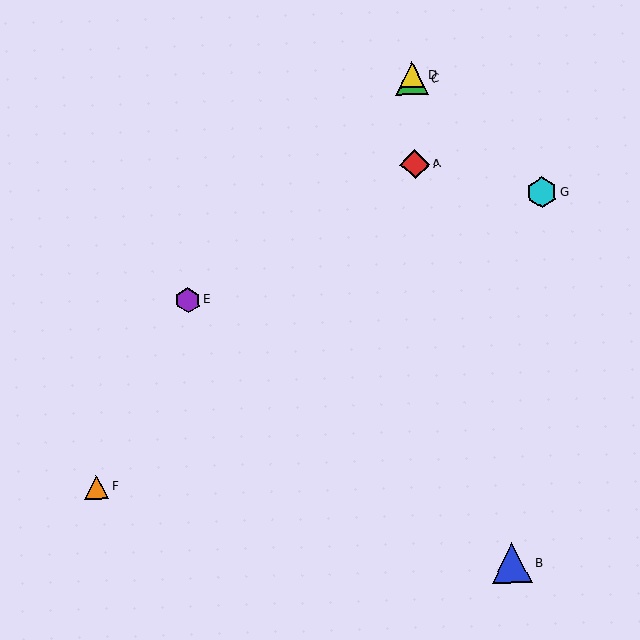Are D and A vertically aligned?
Yes, both are at x≈412.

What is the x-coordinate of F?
Object F is at x≈96.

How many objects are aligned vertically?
3 objects (A, C, D) are aligned vertically.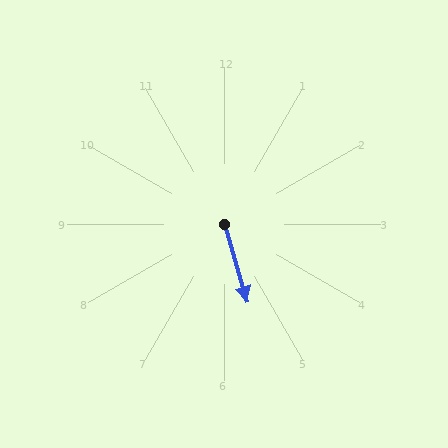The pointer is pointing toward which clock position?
Roughly 5 o'clock.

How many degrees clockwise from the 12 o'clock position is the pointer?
Approximately 163 degrees.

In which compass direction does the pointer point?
South.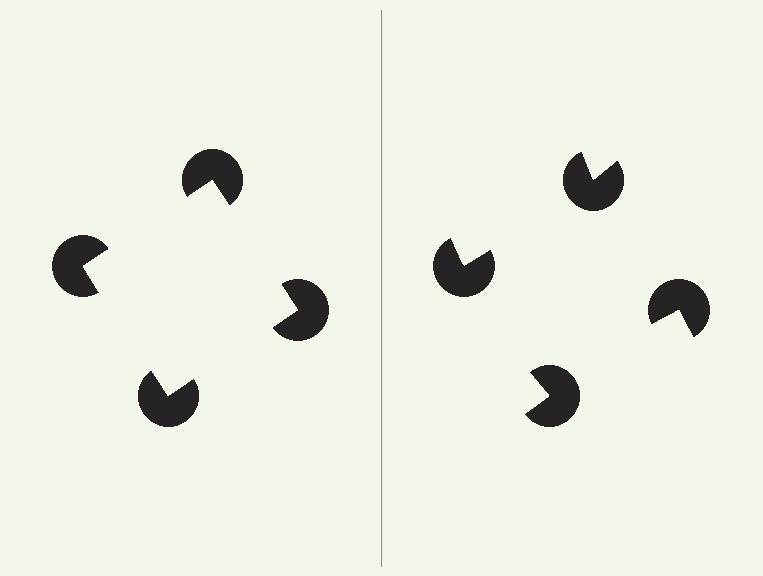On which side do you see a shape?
An illusory square appears on the left side. On the right side the wedge cuts are rotated, so no coherent shape forms.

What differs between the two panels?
The pac-man discs are positioned identically on both sides; only the wedge orientations differ. On the left they align to a square; on the right they are misaligned.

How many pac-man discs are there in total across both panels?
8 — 4 on each side.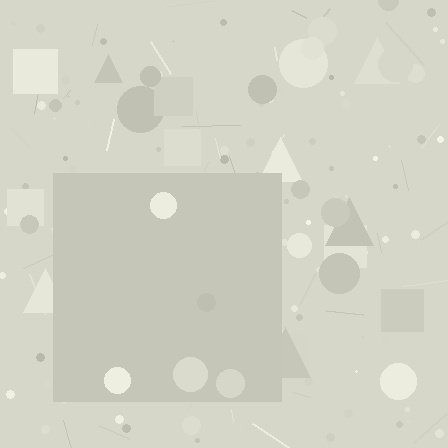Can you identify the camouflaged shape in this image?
The camouflaged shape is a square.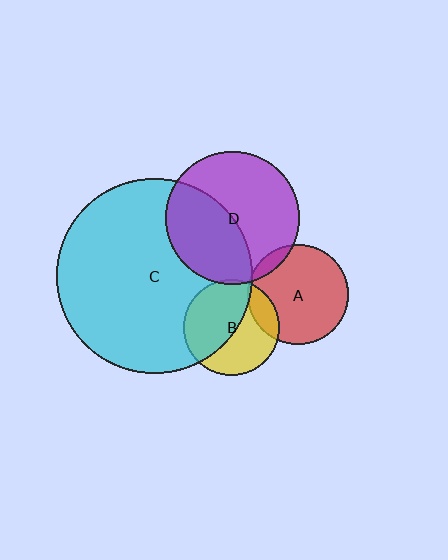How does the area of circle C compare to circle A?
Approximately 3.8 times.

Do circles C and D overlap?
Yes.